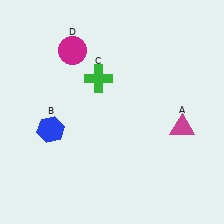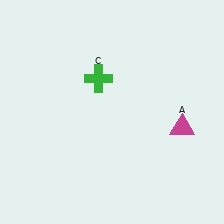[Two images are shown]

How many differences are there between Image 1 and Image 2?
There are 2 differences between the two images.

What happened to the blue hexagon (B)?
The blue hexagon (B) was removed in Image 2. It was in the bottom-left area of Image 1.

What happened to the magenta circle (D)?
The magenta circle (D) was removed in Image 2. It was in the top-left area of Image 1.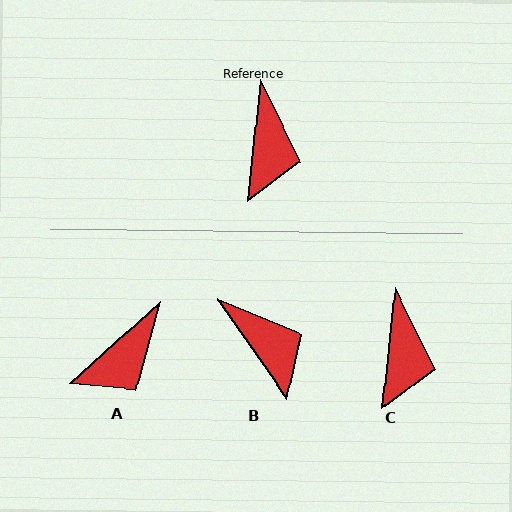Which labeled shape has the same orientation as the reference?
C.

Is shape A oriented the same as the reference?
No, it is off by about 42 degrees.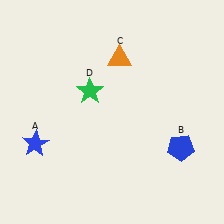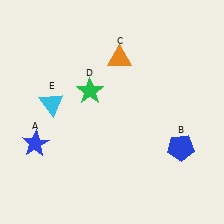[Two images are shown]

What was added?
A cyan triangle (E) was added in Image 2.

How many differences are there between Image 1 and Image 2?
There is 1 difference between the two images.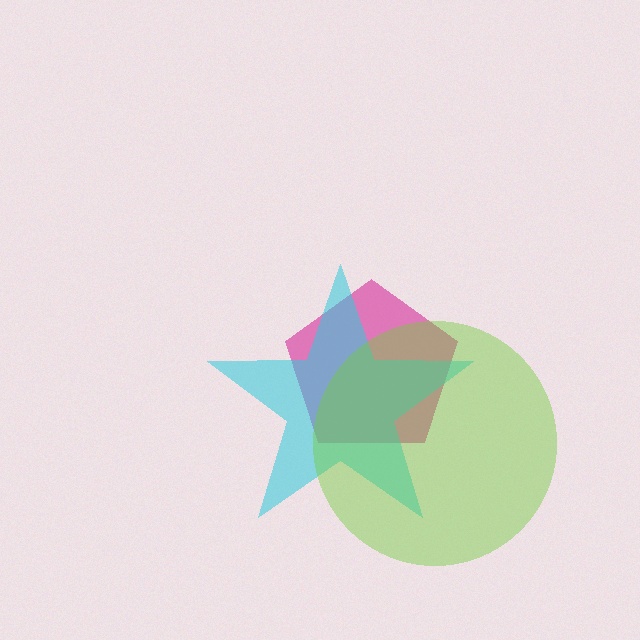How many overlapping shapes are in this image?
There are 3 overlapping shapes in the image.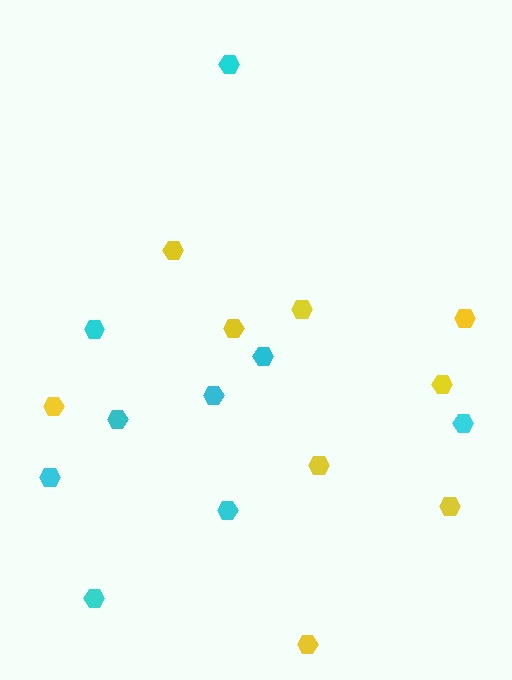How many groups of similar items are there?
There are 2 groups: one group of yellow hexagons (9) and one group of cyan hexagons (9).